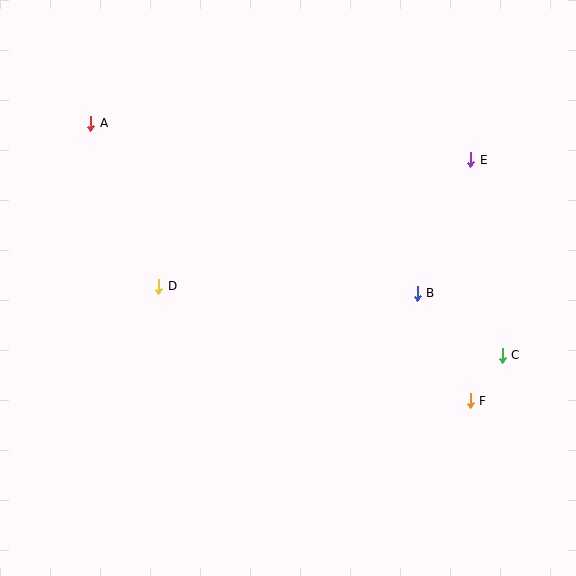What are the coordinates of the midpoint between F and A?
The midpoint between F and A is at (281, 262).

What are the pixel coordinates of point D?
Point D is at (159, 286).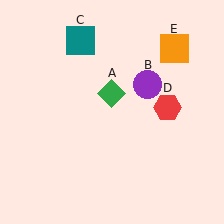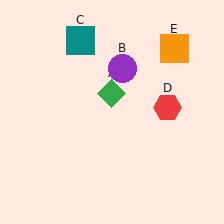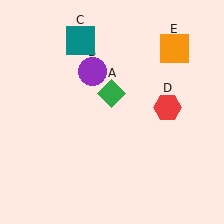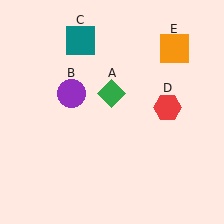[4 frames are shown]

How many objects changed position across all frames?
1 object changed position: purple circle (object B).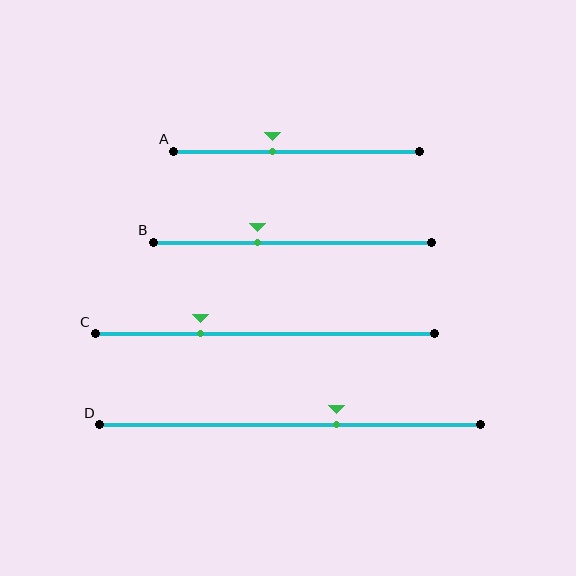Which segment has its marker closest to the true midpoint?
Segment A has its marker closest to the true midpoint.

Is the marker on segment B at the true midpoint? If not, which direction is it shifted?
No, the marker on segment B is shifted to the left by about 12% of the segment length.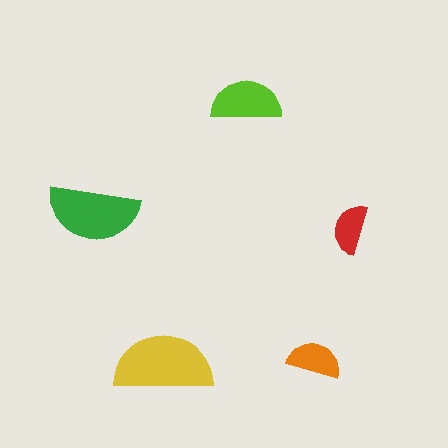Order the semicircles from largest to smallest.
the yellow one, the green one, the lime one, the orange one, the red one.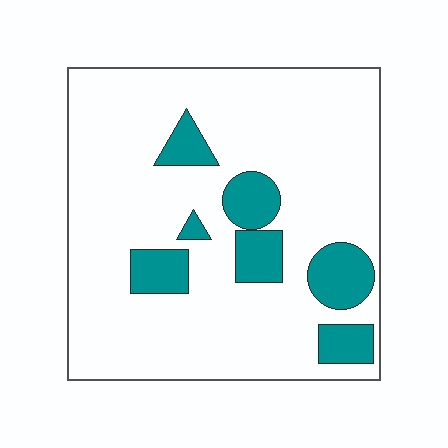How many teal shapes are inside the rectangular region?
7.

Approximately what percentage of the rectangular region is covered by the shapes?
Approximately 15%.